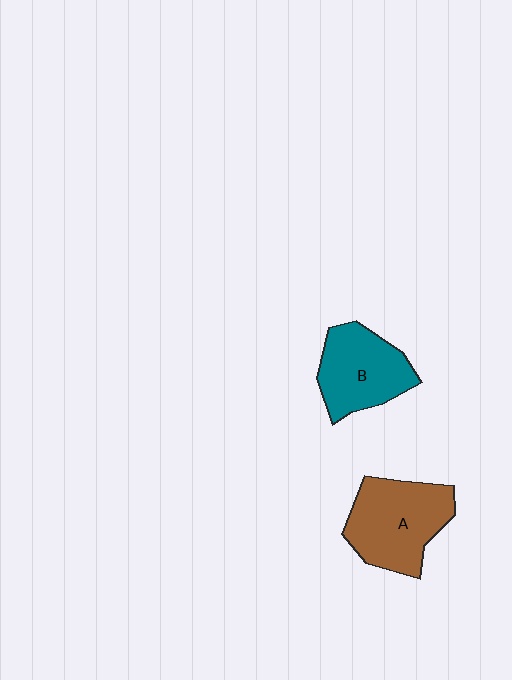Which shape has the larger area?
Shape A (brown).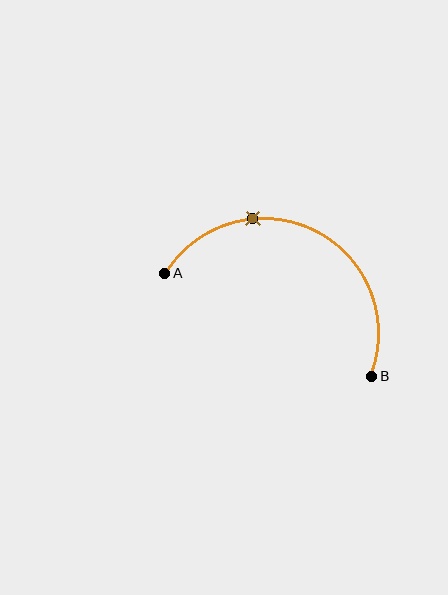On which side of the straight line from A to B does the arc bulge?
The arc bulges above the straight line connecting A and B.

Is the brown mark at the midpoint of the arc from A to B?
No. The brown mark lies on the arc but is closer to endpoint A. The arc midpoint would be at the point on the curve equidistant along the arc from both A and B.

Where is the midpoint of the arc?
The arc midpoint is the point on the curve farthest from the straight line joining A and B. It sits above that line.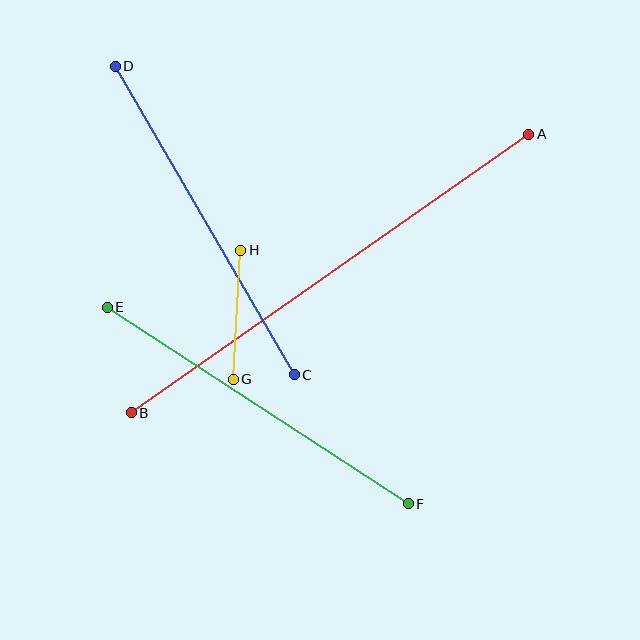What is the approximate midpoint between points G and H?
The midpoint is at approximately (237, 315) pixels.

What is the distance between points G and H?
The distance is approximately 129 pixels.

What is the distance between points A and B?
The distance is approximately 485 pixels.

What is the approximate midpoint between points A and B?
The midpoint is at approximately (330, 273) pixels.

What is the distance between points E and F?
The distance is approximately 360 pixels.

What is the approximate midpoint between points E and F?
The midpoint is at approximately (258, 405) pixels.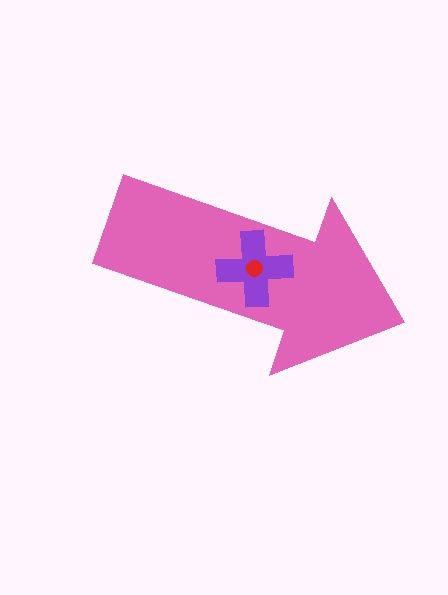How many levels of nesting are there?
3.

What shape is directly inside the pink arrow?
The purple cross.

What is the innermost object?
The red circle.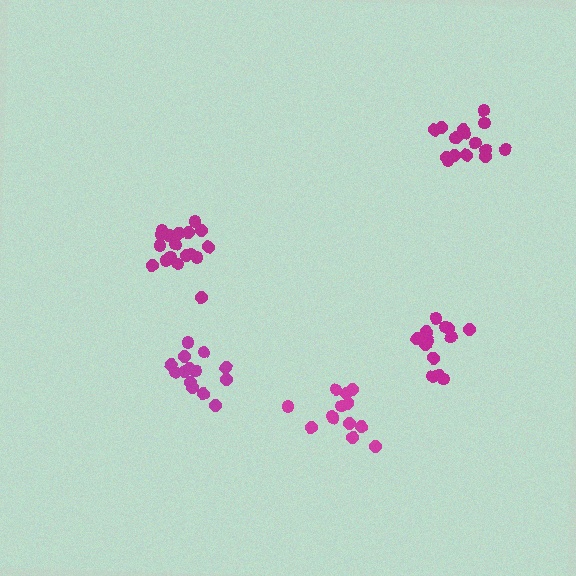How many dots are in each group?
Group 1: 13 dots, Group 2: 14 dots, Group 3: 18 dots, Group 4: 16 dots, Group 5: 13 dots (74 total).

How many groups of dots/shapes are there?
There are 5 groups.